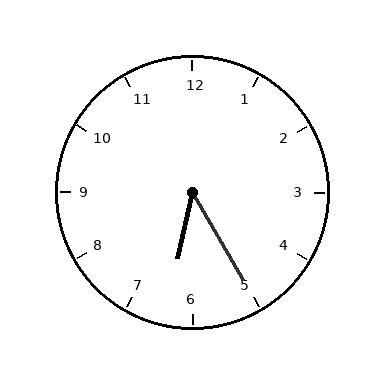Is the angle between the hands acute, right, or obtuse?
It is acute.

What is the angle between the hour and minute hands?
Approximately 42 degrees.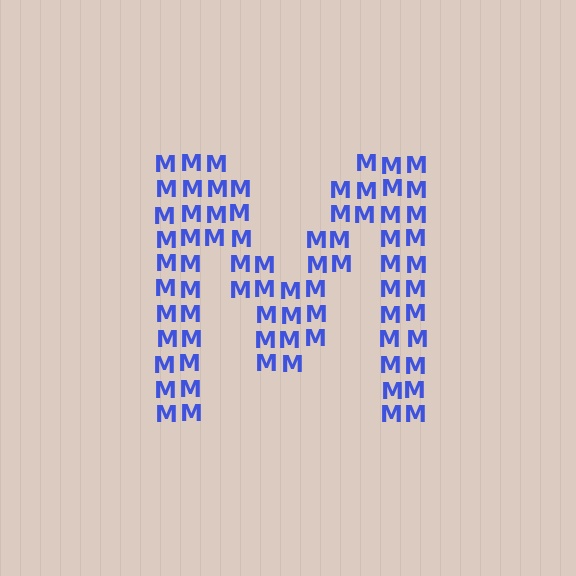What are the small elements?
The small elements are letter M's.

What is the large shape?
The large shape is the letter M.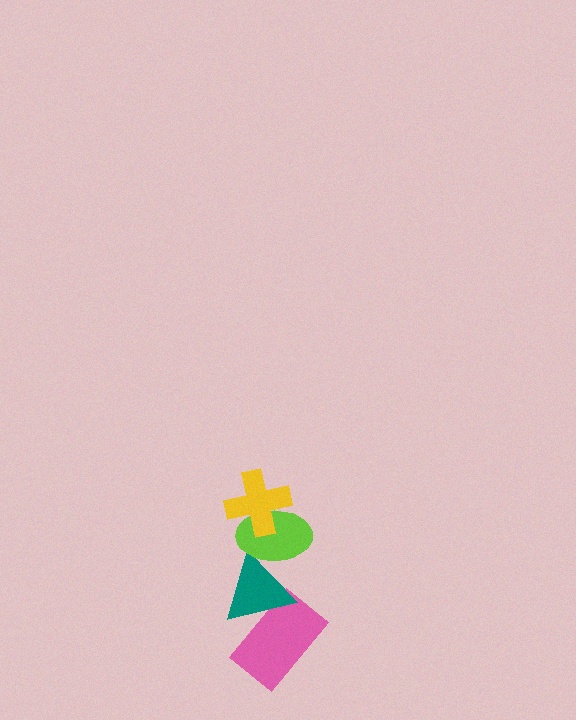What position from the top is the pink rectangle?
The pink rectangle is 4th from the top.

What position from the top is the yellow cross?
The yellow cross is 1st from the top.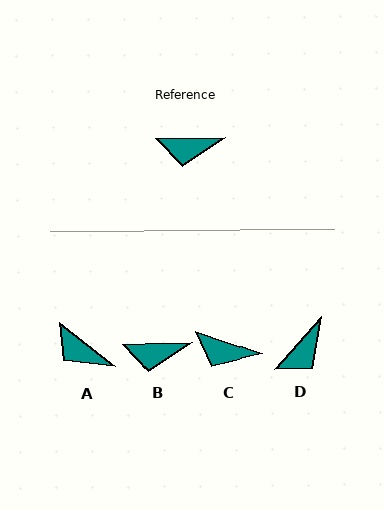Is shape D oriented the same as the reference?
No, it is off by about 47 degrees.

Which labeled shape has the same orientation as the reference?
B.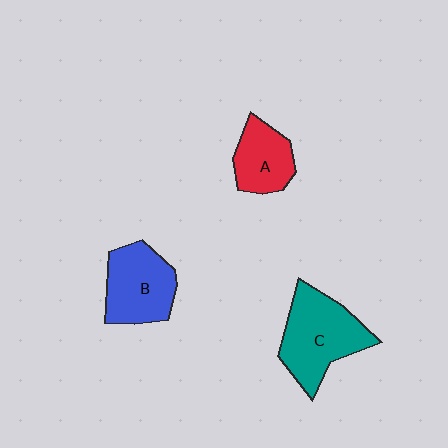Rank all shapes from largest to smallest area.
From largest to smallest: C (teal), B (blue), A (red).